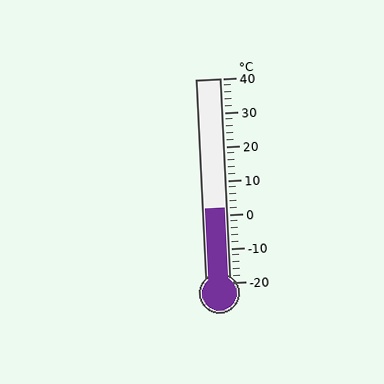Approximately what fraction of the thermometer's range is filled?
The thermometer is filled to approximately 35% of its range.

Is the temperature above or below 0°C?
The temperature is above 0°C.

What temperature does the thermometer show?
The thermometer shows approximately 2°C.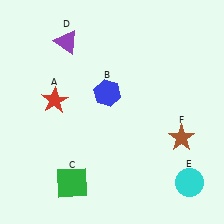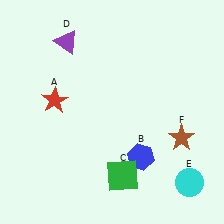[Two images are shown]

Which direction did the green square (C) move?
The green square (C) moved right.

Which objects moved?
The objects that moved are: the blue hexagon (B), the green square (C).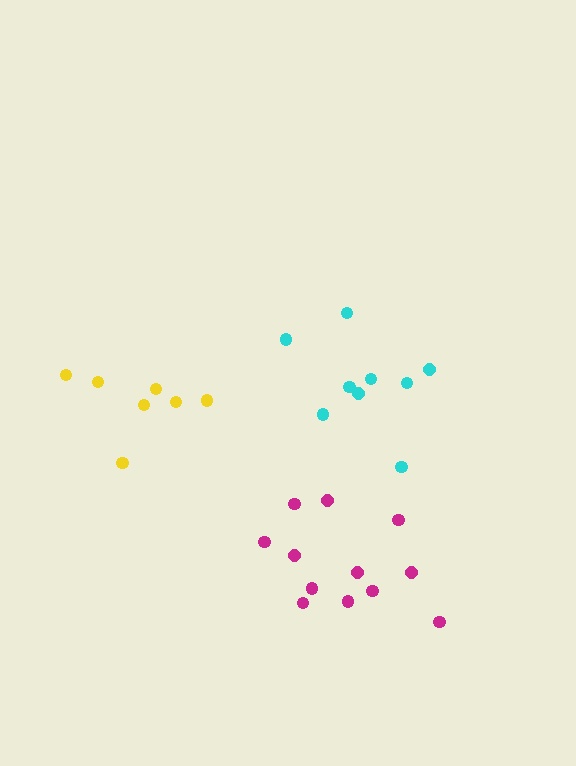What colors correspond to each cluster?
The clusters are colored: magenta, yellow, cyan.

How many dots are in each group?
Group 1: 12 dots, Group 2: 7 dots, Group 3: 9 dots (28 total).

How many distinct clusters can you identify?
There are 3 distinct clusters.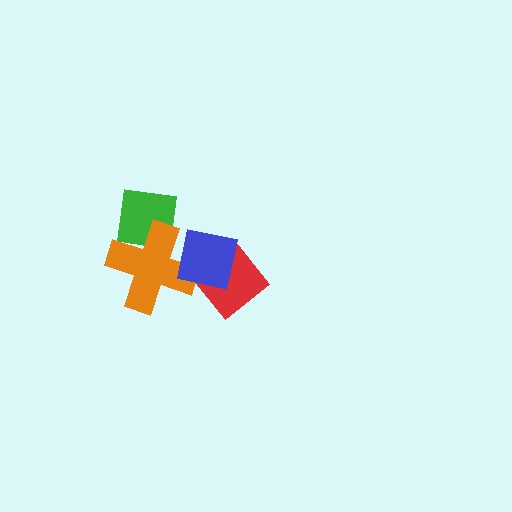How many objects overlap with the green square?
1 object overlaps with the green square.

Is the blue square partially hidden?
No, no other shape covers it.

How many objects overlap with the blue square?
2 objects overlap with the blue square.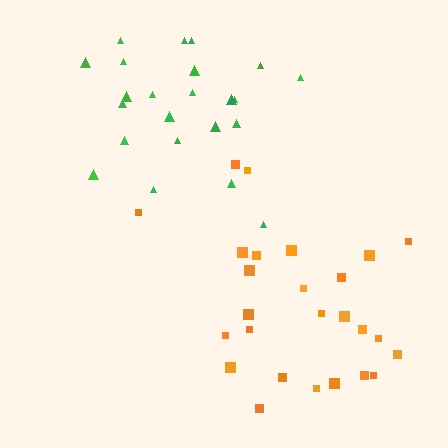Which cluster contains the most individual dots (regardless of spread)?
Orange (26).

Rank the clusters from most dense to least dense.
green, orange.